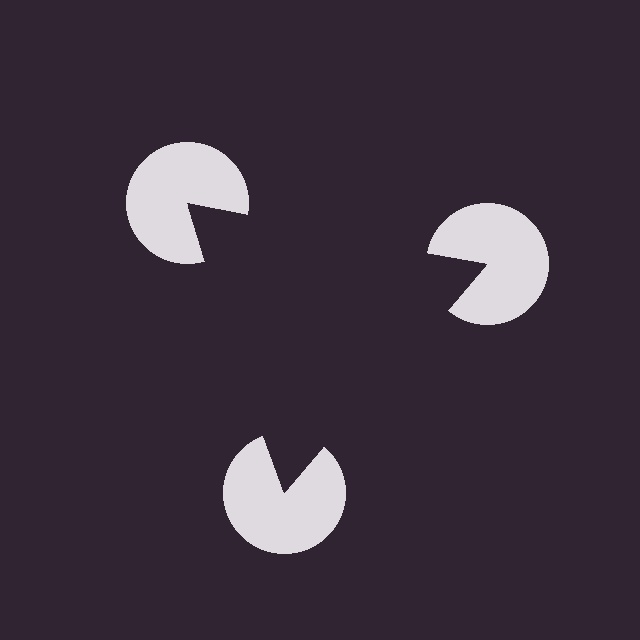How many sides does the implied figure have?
3 sides.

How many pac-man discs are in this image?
There are 3 — one at each vertex of the illusory triangle.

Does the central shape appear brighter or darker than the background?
It typically appears slightly darker than the background, even though no actual brightness change is drawn.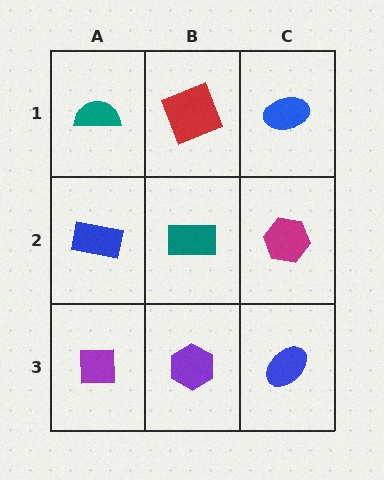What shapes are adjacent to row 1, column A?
A blue rectangle (row 2, column A), a red square (row 1, column B).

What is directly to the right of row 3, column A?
A purple hexagon.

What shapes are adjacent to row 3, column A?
A blue rectangle (row 2, column A), a purple hexagon (row 3, column B).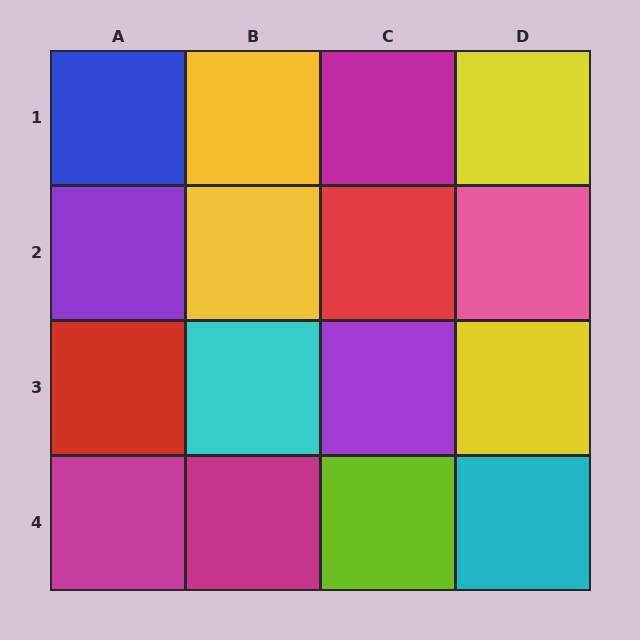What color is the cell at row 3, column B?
Cyan.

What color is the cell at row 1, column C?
Magenta.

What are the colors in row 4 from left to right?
Magenta, magenta, lime, cyan.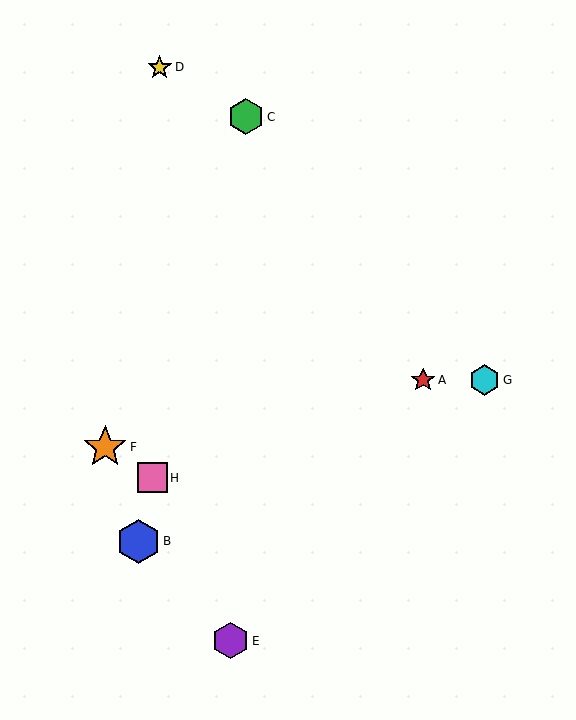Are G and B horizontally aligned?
No, G is at y≈380 and B is at y≈541.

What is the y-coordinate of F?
Object F is at y≈447.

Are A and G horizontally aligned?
Yes, both are at y≈380.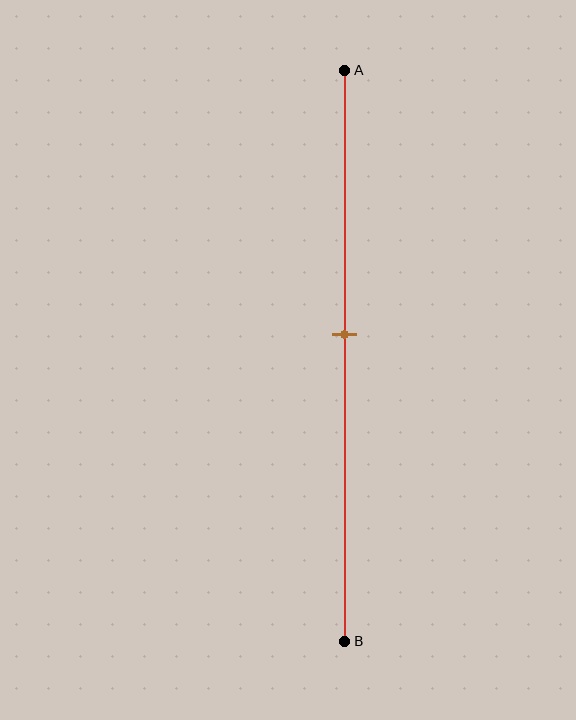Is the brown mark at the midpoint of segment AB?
No, the mark is at about 45% from A, not at the 50% midpoint.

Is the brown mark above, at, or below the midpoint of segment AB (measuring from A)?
The brown mark is above the midpoint of segment AB.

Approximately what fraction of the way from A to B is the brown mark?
The brown mark is approximately 45% of the way from A to B.